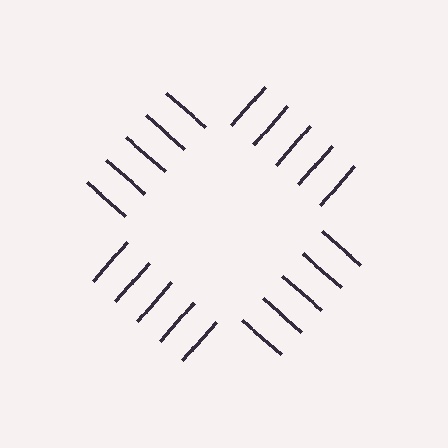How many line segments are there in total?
20 — 5 along each of the 4 edges.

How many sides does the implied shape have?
4 sides — the line-ends trace a square.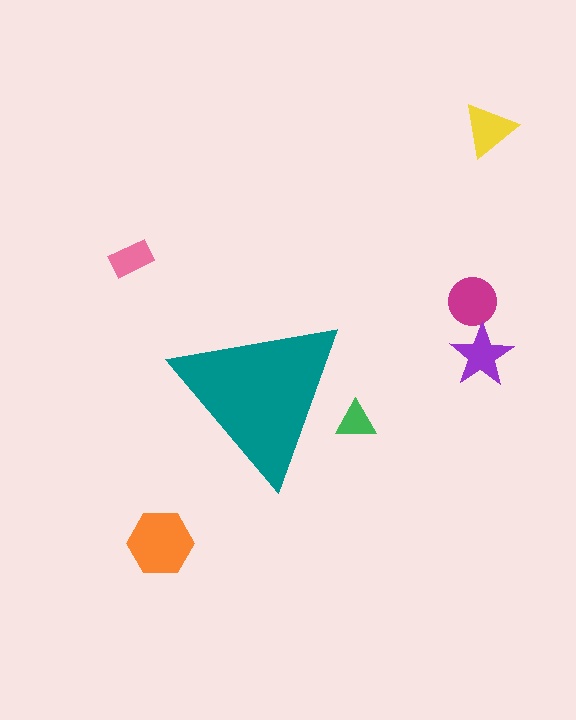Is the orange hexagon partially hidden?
No, the orange hexagon is fully visible.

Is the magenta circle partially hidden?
No, the magenta circle is fully visible.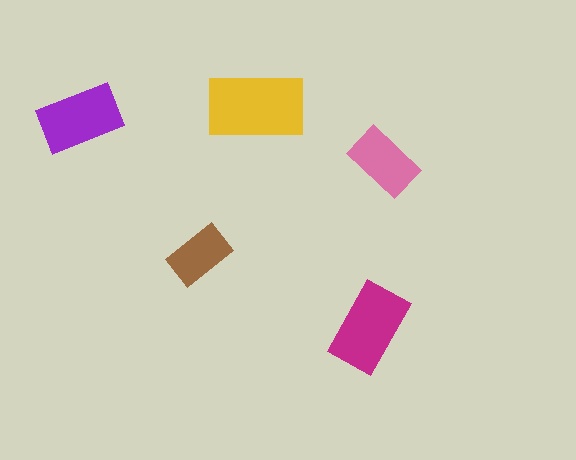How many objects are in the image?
There are 5 objects in the image.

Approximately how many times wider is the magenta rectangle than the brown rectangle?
About 1.5 times wider.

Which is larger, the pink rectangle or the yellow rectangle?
The yellow one.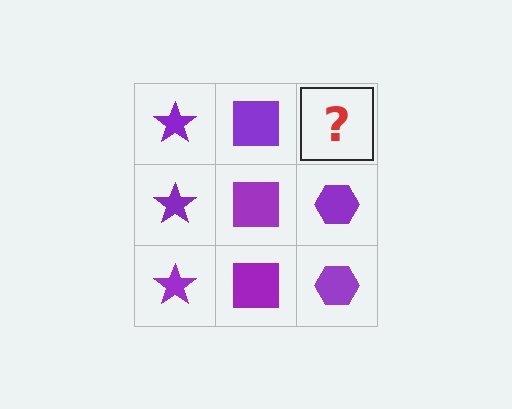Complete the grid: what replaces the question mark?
The question mark should be replaced with a purple hexagon.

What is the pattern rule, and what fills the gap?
The rule is that each column has a consistent shape. The gap should be filled with a purple hexagon.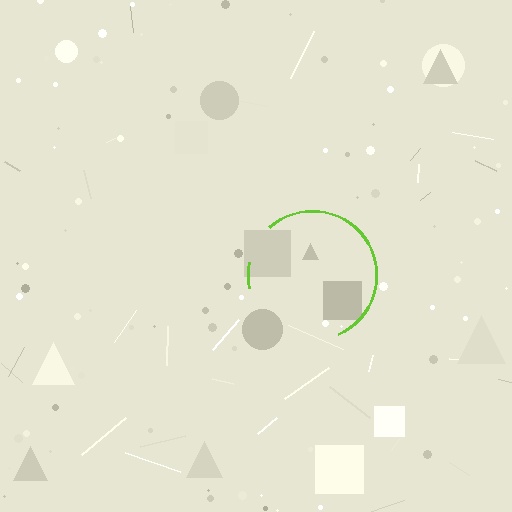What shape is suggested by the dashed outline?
The dashed outline suggests a circle.